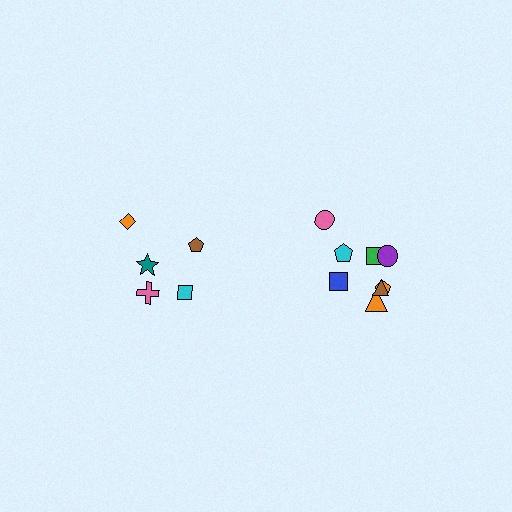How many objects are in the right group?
There are 8 objects.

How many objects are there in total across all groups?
There are 13 objects.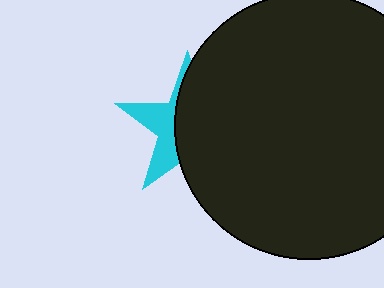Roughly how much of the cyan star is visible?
A small part of it is visible (roughly 37%).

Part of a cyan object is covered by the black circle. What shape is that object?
It is a star.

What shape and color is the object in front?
The object in front is a black circle.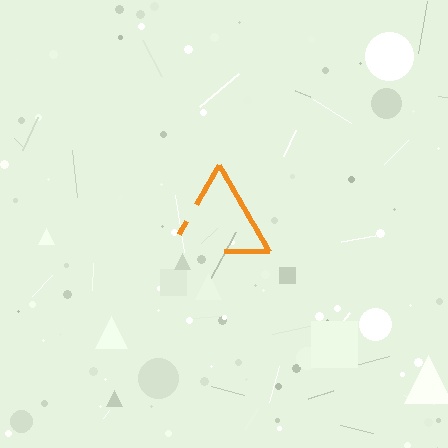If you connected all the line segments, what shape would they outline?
They would outline a triangle.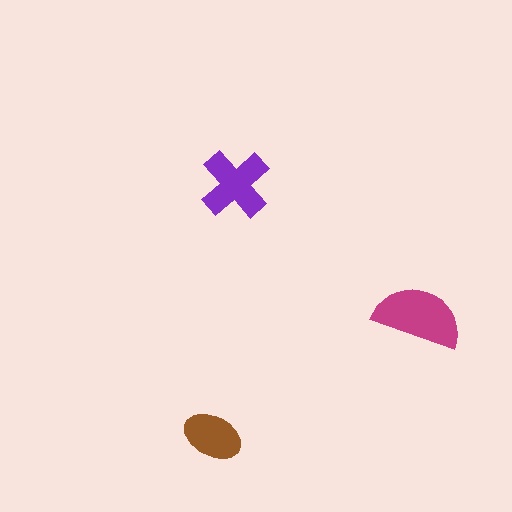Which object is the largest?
The magenta semicircle.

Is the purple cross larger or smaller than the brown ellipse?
Larger.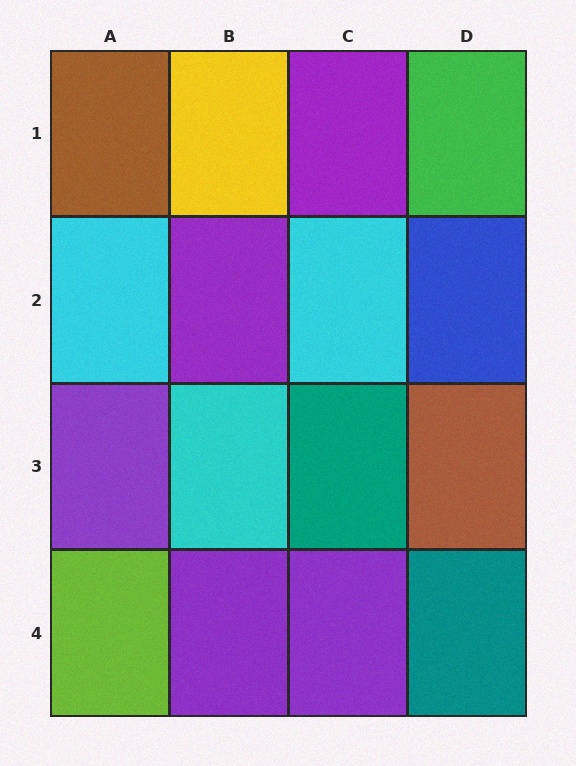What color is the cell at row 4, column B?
Purple.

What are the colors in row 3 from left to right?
Purple, cyan, teal, brown.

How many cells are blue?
1 cell is blue.